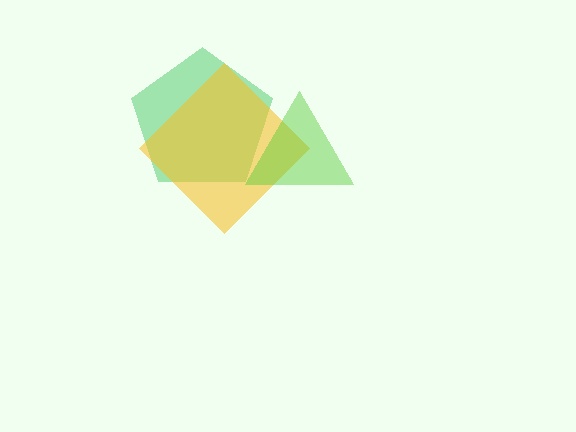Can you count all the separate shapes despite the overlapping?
Yes, there are 3 separate shapes.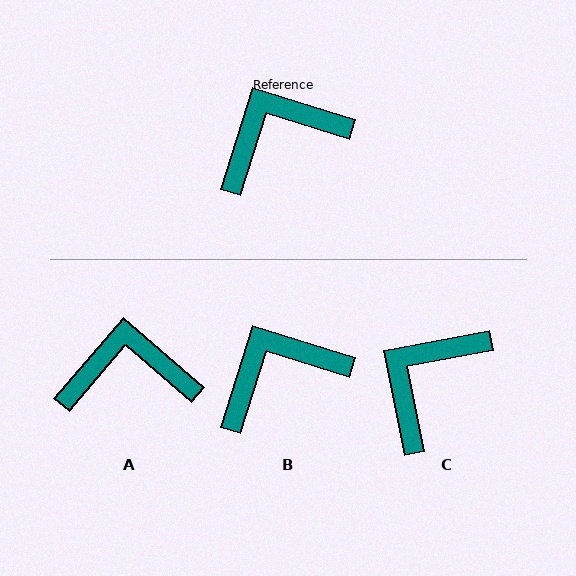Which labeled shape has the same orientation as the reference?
B.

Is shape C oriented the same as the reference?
No, it is off by about 28 degrees.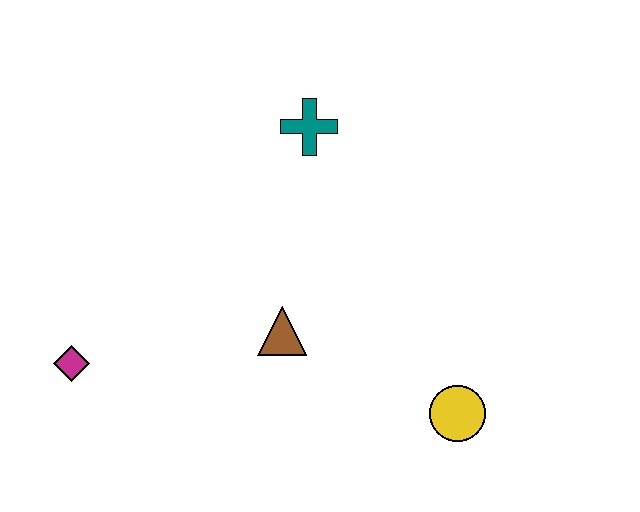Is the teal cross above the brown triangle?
Yes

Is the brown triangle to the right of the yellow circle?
No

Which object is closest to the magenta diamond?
The brown triangle is closest to the magenta diamond.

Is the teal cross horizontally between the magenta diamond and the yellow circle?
Yes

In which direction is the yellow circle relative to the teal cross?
The yellow circle is below the teal cross.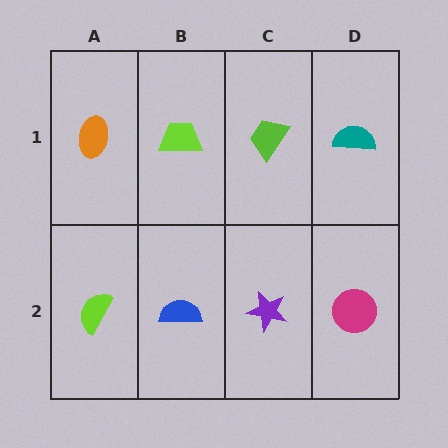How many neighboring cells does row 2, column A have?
2.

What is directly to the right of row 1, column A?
A lime trapezoid.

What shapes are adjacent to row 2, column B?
A lime trapezoid (row 1, column B), a lime semicircle (row 2, column A), a purple star (row 2, column C).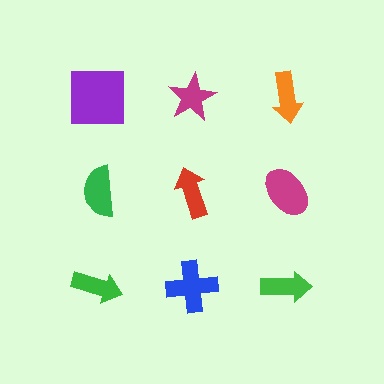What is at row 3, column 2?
A blue cross.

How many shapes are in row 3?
3 shapes.